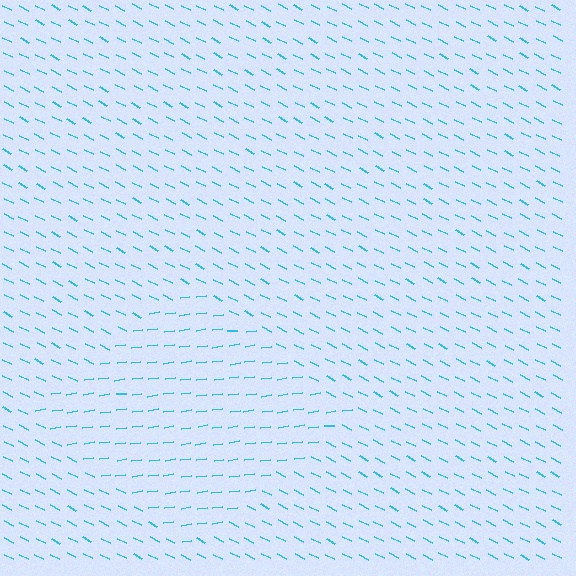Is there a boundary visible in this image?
Yes, there is a texture boundary formed by a change in line orientation.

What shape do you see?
I see a diamond.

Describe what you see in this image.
The image is filled with small cyan line segments. A diamond region in the image has lines oriented differently from the surrounding lines, creating a visible texture boundary.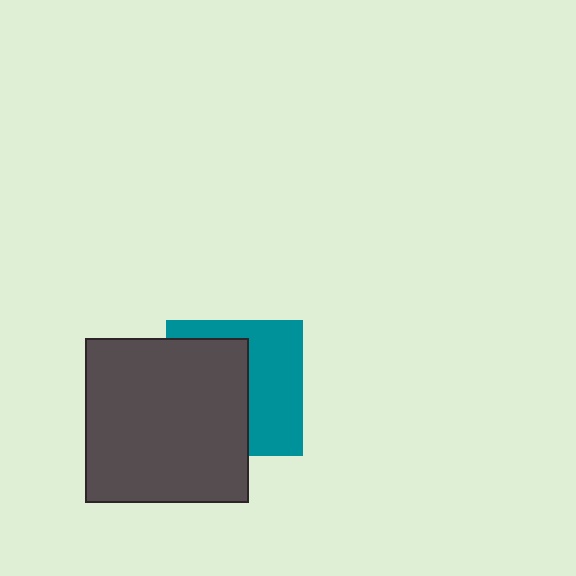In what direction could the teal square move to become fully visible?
The teal square could move right. That would shift it out from behind the dark gray square entirely.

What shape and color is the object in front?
The object in front is a dark gray square.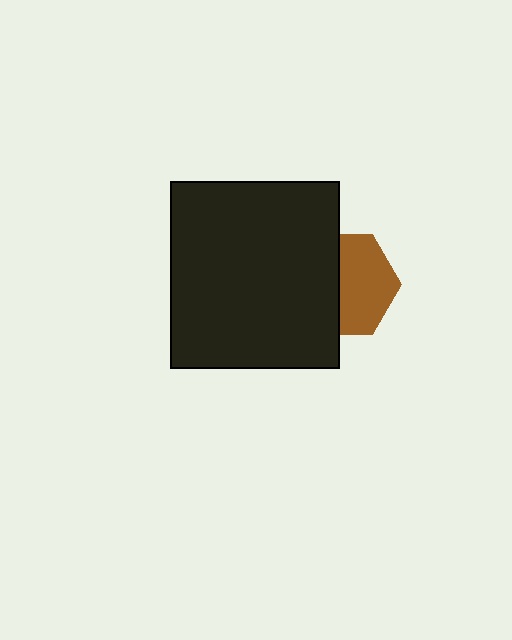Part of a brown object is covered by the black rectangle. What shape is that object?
It is a hexagon.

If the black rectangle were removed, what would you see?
You would see the complete brown hexagon.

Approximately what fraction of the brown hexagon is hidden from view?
Roughly 45% of the brown hexagon is hidden behind the black rectangle.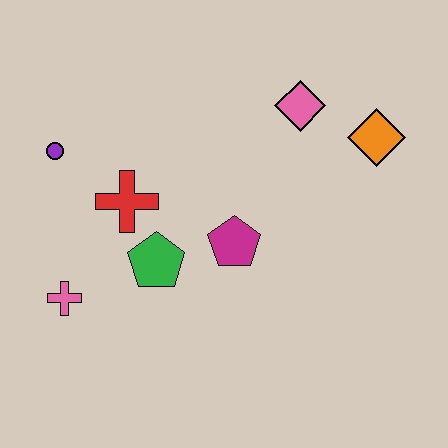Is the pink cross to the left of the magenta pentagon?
Yes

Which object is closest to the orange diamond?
The pink diamond is closest to the orange diamond.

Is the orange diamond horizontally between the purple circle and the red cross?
No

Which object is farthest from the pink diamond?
The pink cross is farthest from the pink diamond.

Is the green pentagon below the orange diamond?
Yes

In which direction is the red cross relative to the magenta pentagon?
The red cross is to the left of the magenta pentagon.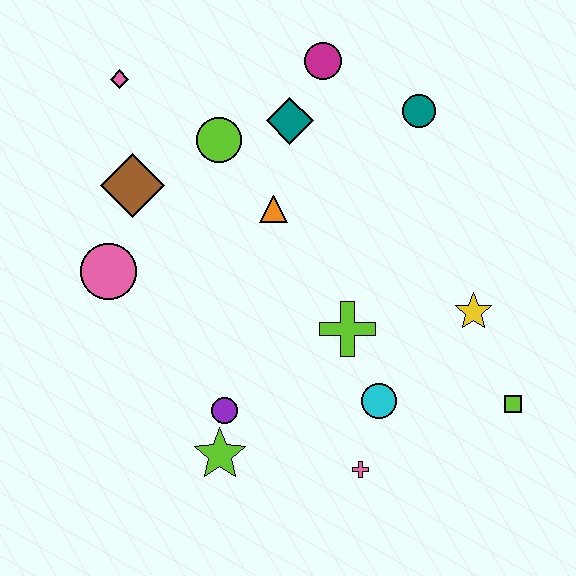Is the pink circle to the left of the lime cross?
Yes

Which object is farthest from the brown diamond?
The lime square is farthest from the brown diamond.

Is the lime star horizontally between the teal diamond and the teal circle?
No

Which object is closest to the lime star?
The purple circle is closest to the lime star.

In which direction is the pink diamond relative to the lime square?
The pink diamond is to the left of the lime square.